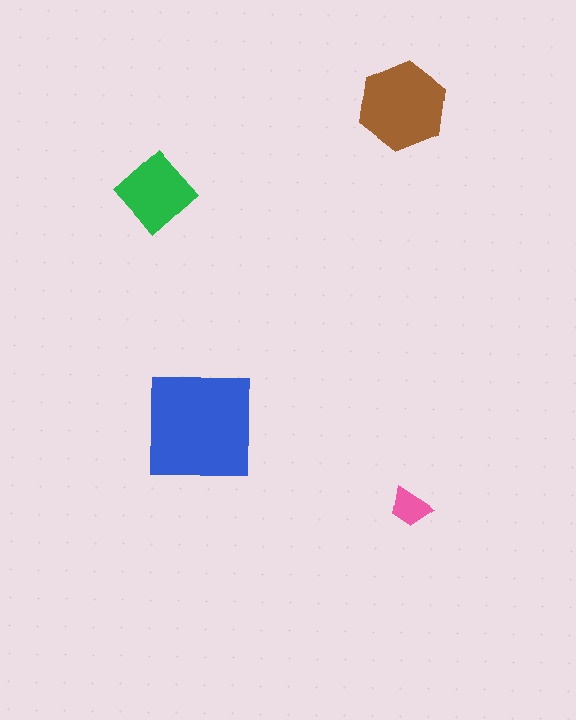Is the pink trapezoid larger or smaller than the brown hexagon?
Smaller.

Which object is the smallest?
The pink trapezoid.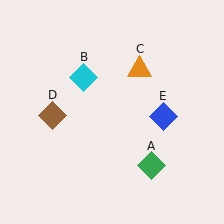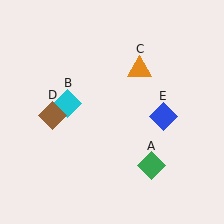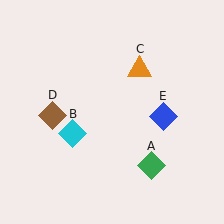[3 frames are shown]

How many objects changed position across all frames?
1 object changed position: cyan diamond (object B).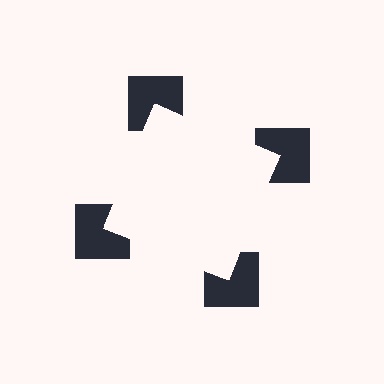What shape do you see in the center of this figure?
An illusory square — its edges are inferred from the aligned wedge cuts in the notched squares, not physically drawn.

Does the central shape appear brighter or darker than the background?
It typically appears slightly brighter than the background, even though no actual brightness change is drawn.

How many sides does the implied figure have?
4 sides.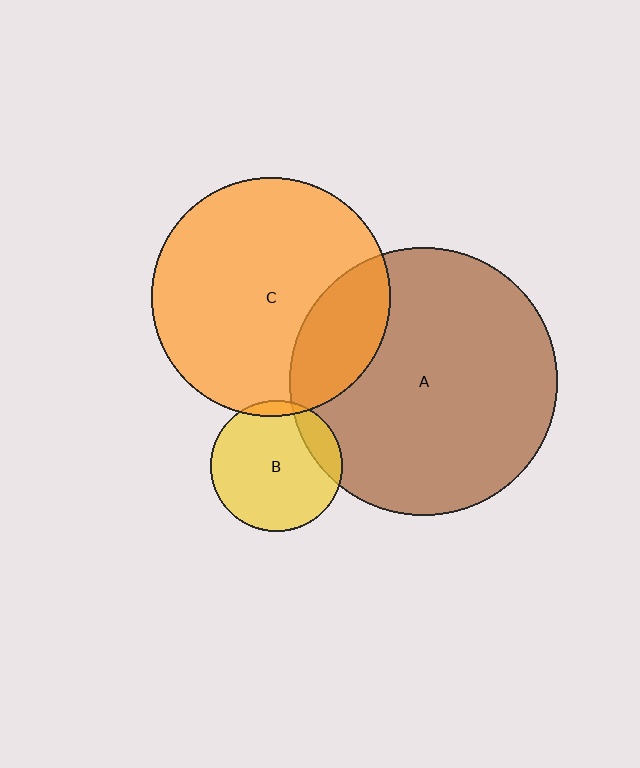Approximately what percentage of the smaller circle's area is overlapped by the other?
Approximately 20%.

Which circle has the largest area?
Circle A (brown).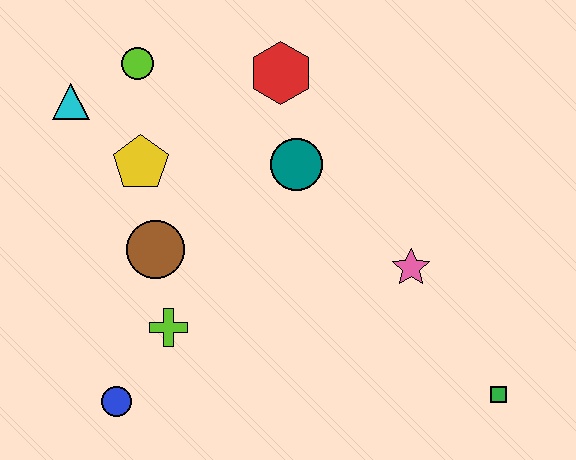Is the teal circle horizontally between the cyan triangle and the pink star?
Yes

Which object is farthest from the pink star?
The cyan triangle is farthest from the pink star.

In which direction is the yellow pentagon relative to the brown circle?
The yellow pentagon is above the brown circle.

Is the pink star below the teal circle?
Yes